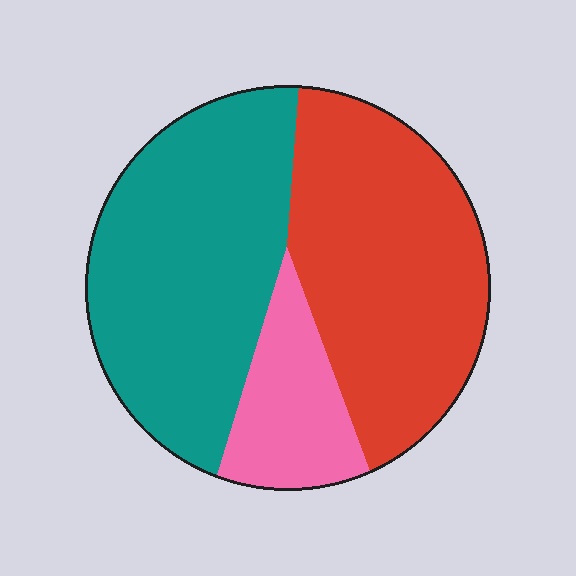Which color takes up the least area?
Pink, at roughly 15%.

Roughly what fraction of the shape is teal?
Teal covers roughly 45% of the shape.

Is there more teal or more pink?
Teal.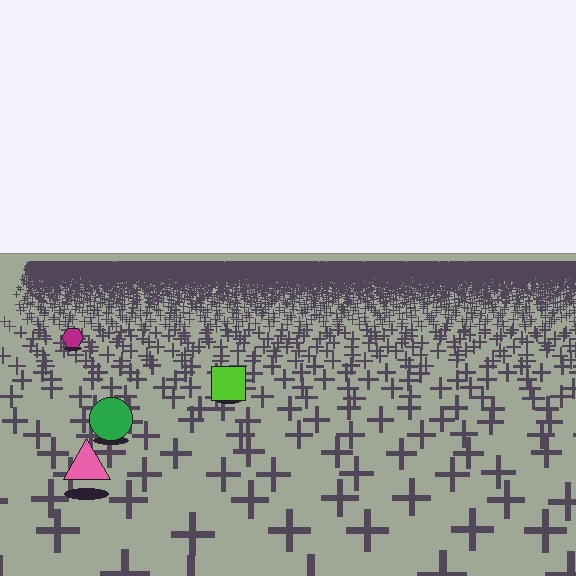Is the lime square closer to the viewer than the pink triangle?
No. The pink triangle is closer — you can tell from the texture gradient: the ground texture is coarser near it.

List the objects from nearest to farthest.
From nearest to farthest: the pink triangle, the green circle, the lime square, the magenta hexagon.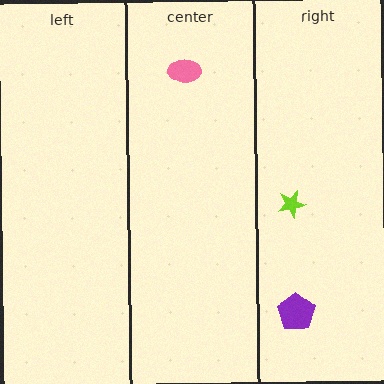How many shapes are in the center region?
1.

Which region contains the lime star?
The right region.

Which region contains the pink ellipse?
The center region.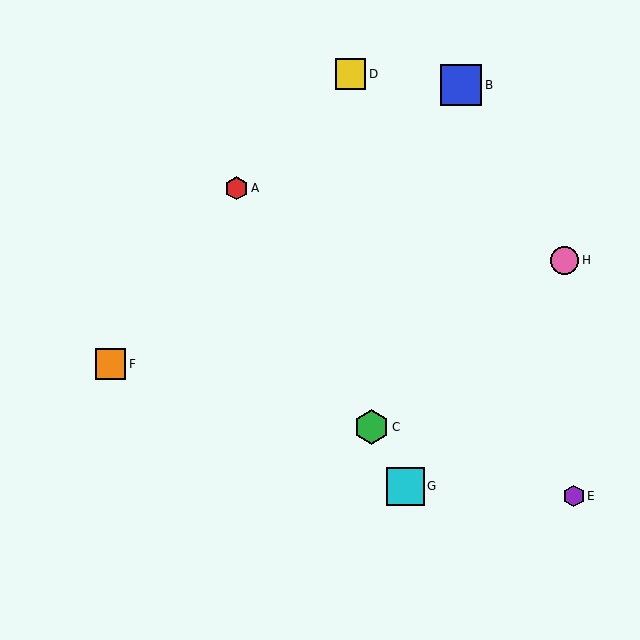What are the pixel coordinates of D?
Object D is at (350, 74).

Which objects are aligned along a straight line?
Objects A, C, G are aligned along a straight line.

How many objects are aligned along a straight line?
3 objects (A, C, G) are aligned along a straight line.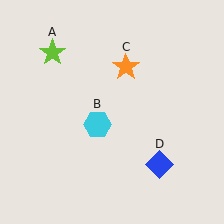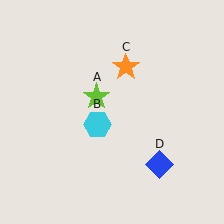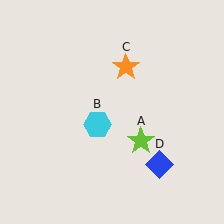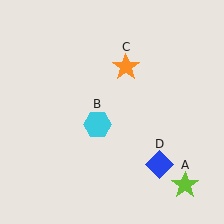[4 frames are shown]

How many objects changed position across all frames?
1 object changed position: lime star (object A).